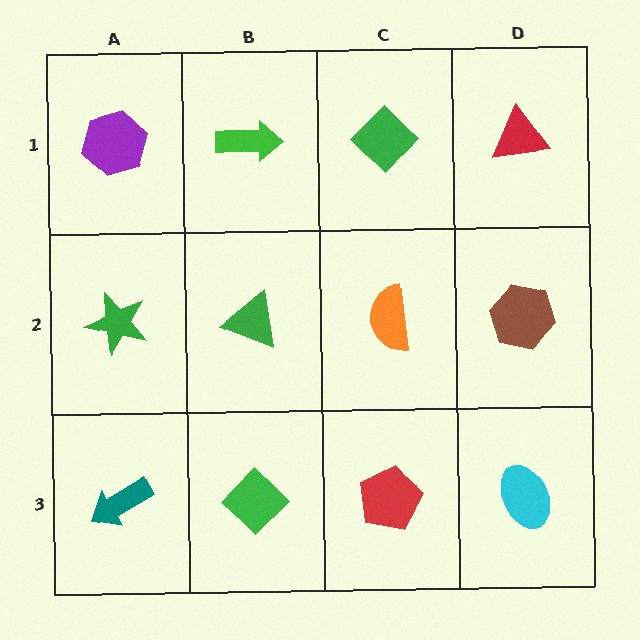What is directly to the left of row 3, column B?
A teal arrow.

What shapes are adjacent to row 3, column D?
A brown hexagon (row 2, column D), a red pentagon (row 3, column C).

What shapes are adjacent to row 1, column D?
A brown hexagon (row 2, column D), a green diamond (row 1, column C).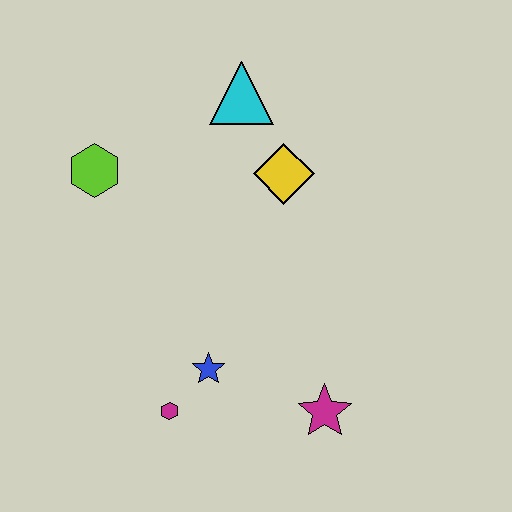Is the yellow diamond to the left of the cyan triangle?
No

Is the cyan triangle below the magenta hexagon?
No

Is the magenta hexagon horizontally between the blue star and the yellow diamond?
No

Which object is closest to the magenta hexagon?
The blue star is closest to the magenta hexagon.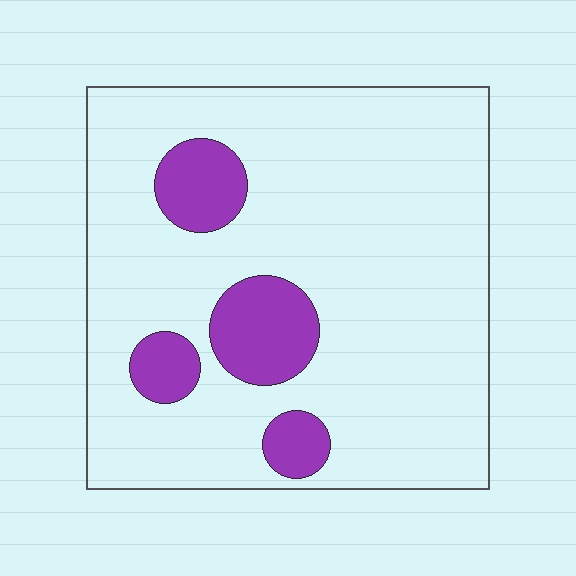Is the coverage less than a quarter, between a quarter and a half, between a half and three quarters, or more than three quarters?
Less than a quarter.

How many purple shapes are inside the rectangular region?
4.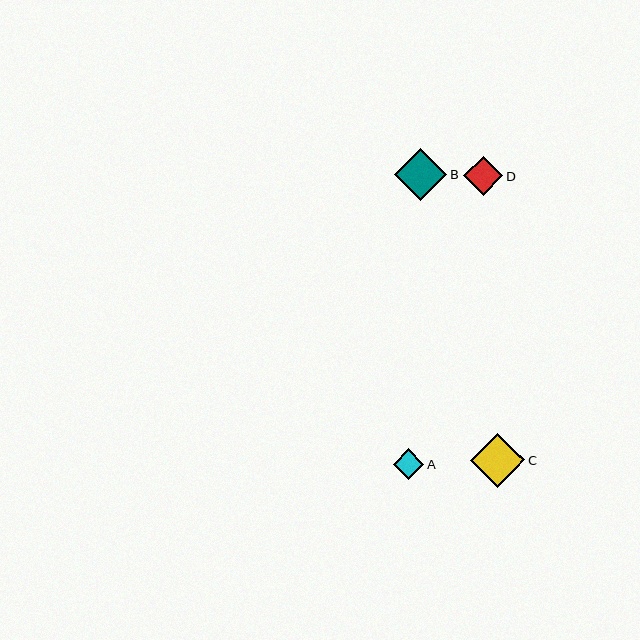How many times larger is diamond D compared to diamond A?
Diamond D is approximately 1.3 times the size of diamond A.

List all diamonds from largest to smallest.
From largest to smallest: C, B, D, A.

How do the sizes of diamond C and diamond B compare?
Diamond C and diamond B are approximately the same size.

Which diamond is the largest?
Diamond C is the largest with a size of approximately 55 pixels.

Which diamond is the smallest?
Diamond A is the smallest with a size of approximately 30 pixels.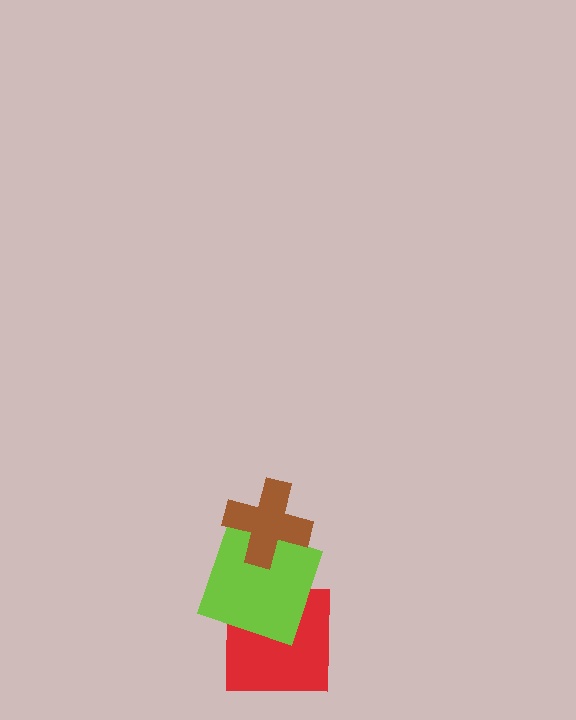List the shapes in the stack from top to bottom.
From top to bottom: the brown cross, the lime square, the red square.